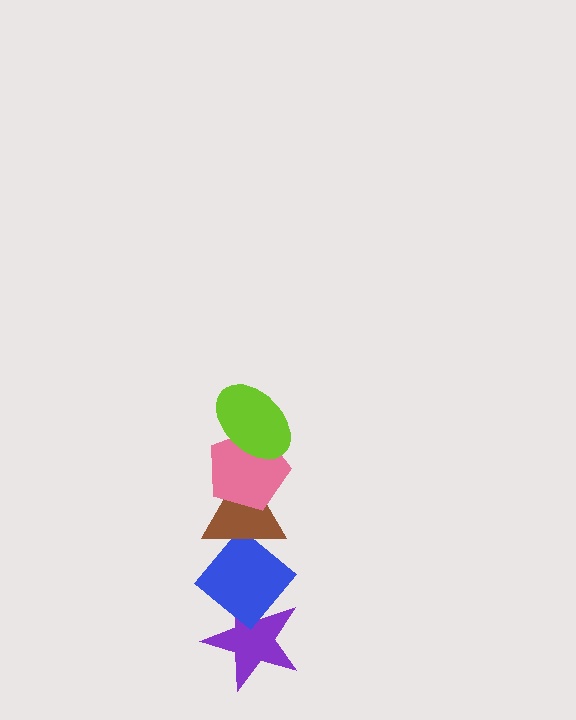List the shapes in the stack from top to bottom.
From top to bottom: the lime ellipse, the pink pentagon, the brown triangle, the blue diamond, the purple star.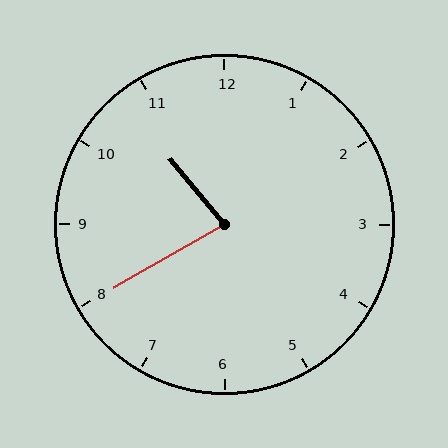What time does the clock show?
10:40.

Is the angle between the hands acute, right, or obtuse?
It is acute.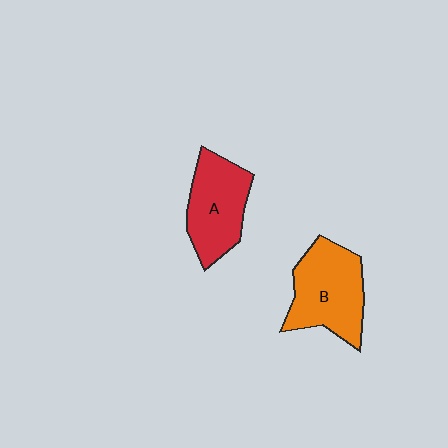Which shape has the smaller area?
Shape A (red).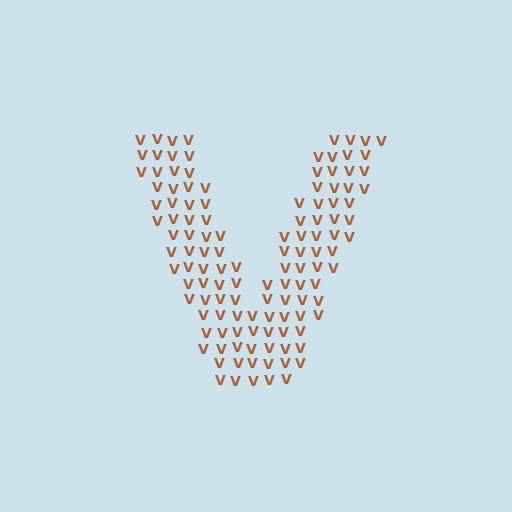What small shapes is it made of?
It is made of small letter V's.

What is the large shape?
The large shape is the letter V.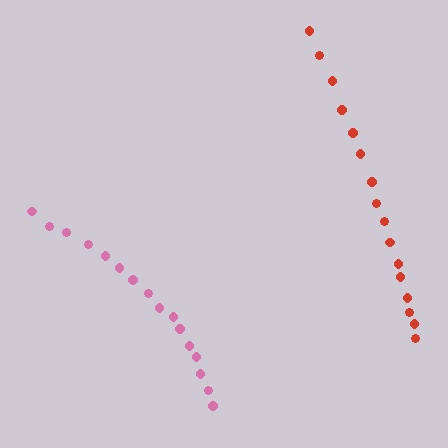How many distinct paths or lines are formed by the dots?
There are 2 distinct paths.